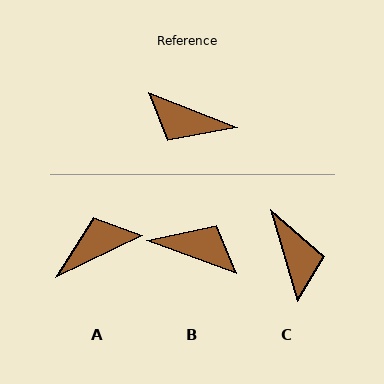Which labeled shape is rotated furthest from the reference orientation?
B, about 178 degrees away.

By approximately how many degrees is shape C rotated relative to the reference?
Approximately 128 degrees counter-clockwise.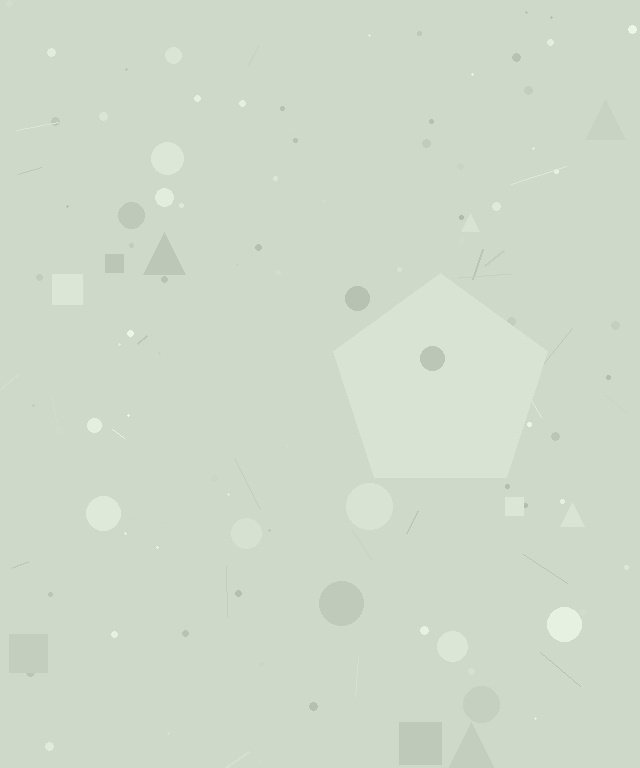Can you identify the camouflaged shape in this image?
The camouflaged shape is a pentagon.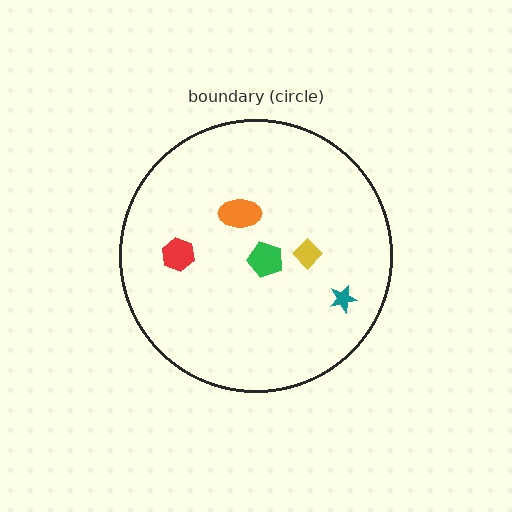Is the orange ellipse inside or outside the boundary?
Inside.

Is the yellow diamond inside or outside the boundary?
Inside.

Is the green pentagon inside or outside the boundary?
Inside.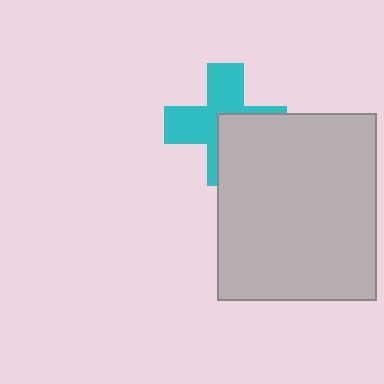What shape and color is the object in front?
The object in front is a light gray rectangle.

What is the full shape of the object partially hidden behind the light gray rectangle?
The partially hidden object is a cyan cross.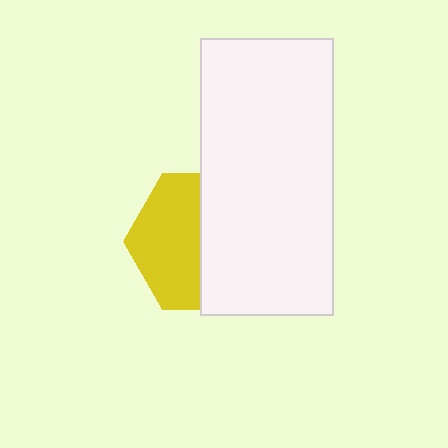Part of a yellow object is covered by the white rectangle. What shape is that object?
It is a hexagon.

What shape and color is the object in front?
The object in front is a white rectangle.